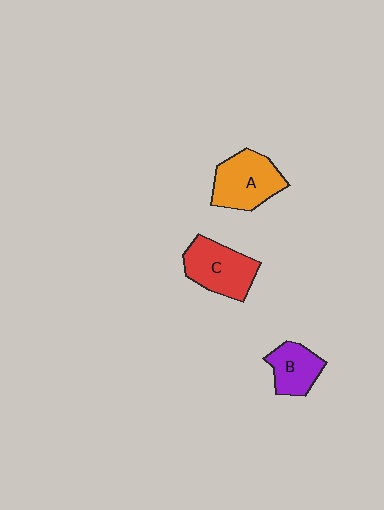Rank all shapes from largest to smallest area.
From largest to smallest: A (orange), C (red), B (purple).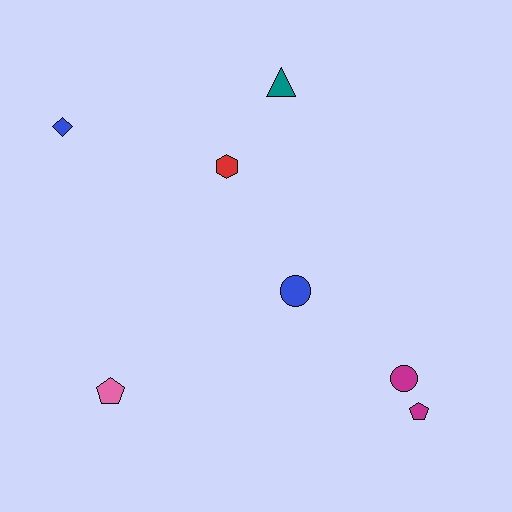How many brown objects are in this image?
There are no brown objects.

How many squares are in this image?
There are no squares.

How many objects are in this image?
There are 7 objects.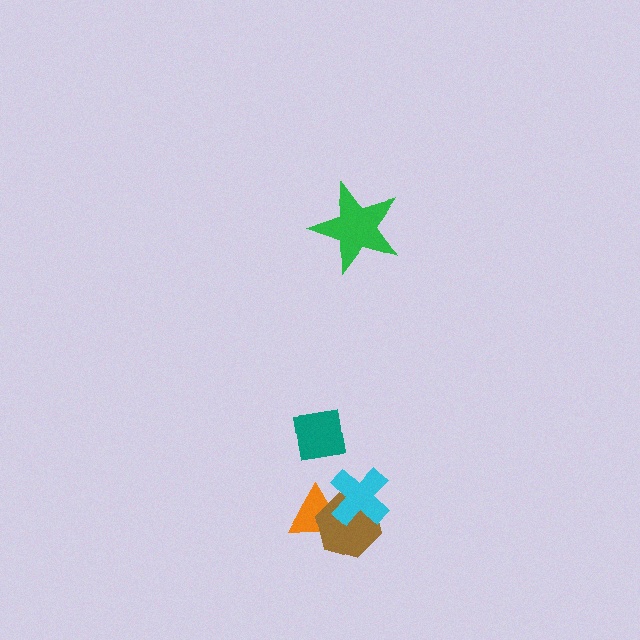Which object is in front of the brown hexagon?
The cyan cross is in front of the brown hexagon.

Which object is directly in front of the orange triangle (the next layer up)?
The brown hexagon is directly in front of the orange triangle.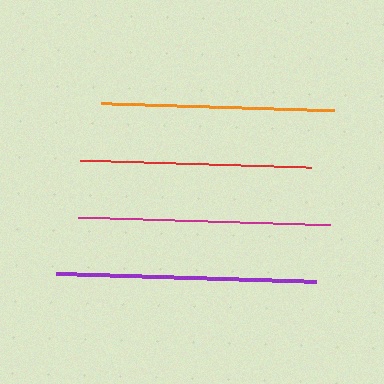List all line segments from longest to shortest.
From longest to shortest: purple, magenta, orange, red.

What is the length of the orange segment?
The orange segment is approximately 233 pixels long.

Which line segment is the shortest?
The red line is the shortest at approximately 231 pixels.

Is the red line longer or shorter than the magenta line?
The magenta line is longer than the red line.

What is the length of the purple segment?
The purple segment is approximately 260 pixels long.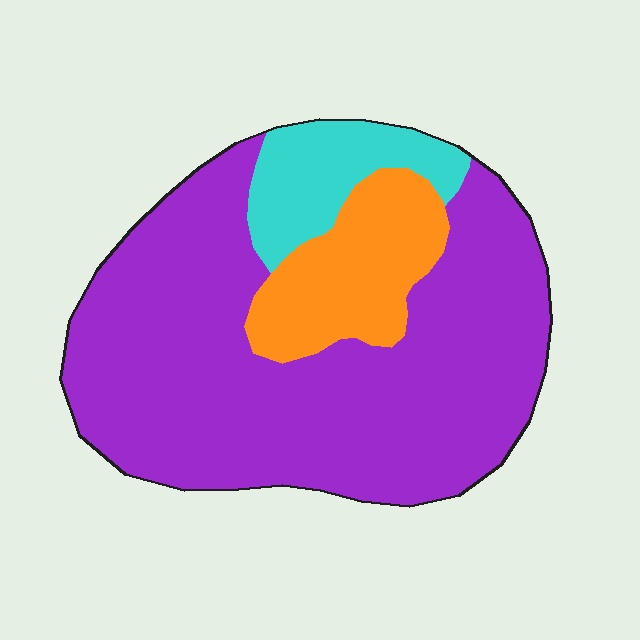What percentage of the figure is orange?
Orange covers about 15% of the figure.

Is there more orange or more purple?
Purple.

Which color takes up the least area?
Cyan, at roughly 10%.